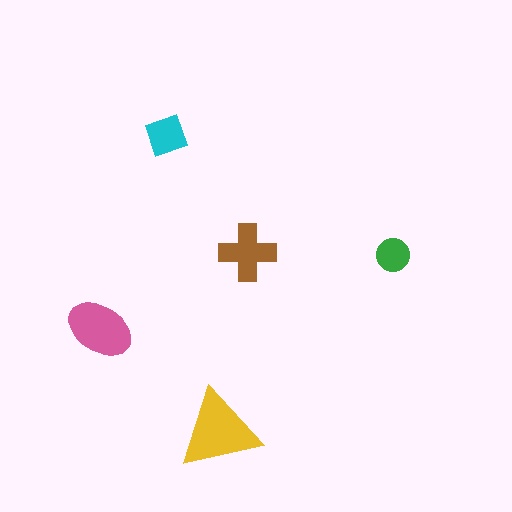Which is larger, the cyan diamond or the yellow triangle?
The yellow triangle.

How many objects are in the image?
There are 5 objects in the image.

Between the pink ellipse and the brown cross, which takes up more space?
The pink ellipse.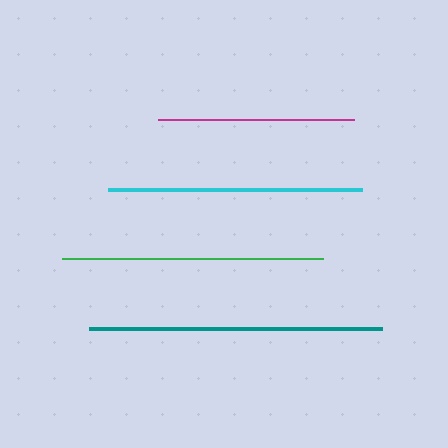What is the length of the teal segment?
The teal segment is approximately 293 pixels long.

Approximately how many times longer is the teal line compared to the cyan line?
The teal line is approximately 1.2 times the length of the cyan line.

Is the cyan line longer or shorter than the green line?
The green line is longer than the cyan line.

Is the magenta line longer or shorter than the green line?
The green line is longer than the magenta line.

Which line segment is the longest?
The teal line is the longest at approximately 293 pixels.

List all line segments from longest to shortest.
From longest to shortest: teal, green, cyan, magenta.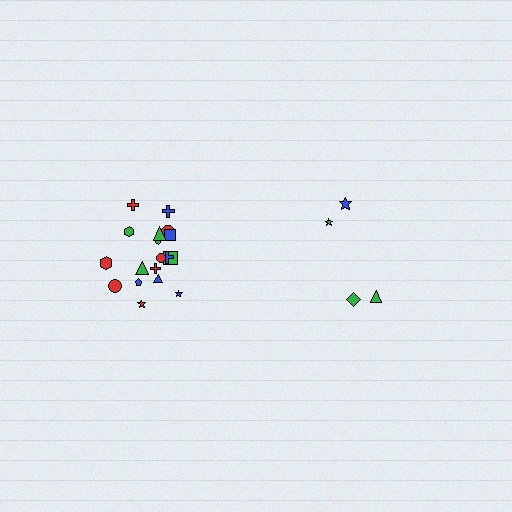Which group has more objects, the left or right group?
The left group.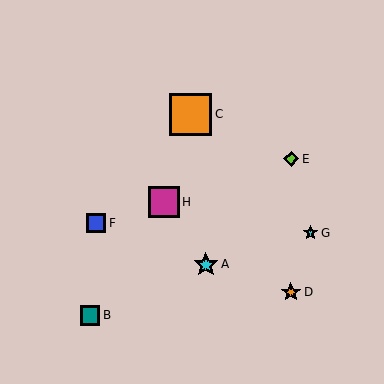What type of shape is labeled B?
Shape B is a teal square.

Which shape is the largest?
The orange square (labeled C) is the largest.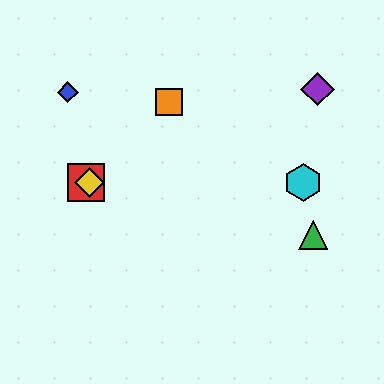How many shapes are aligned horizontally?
3 shapes (the red square, the yellow diamond, the cyan hexagon) are aligned horizontally.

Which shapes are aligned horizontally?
The red square, the yellow diamond, the cyan hexagon are aligned horizontally.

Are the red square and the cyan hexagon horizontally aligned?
Yes, both are at y≈183.